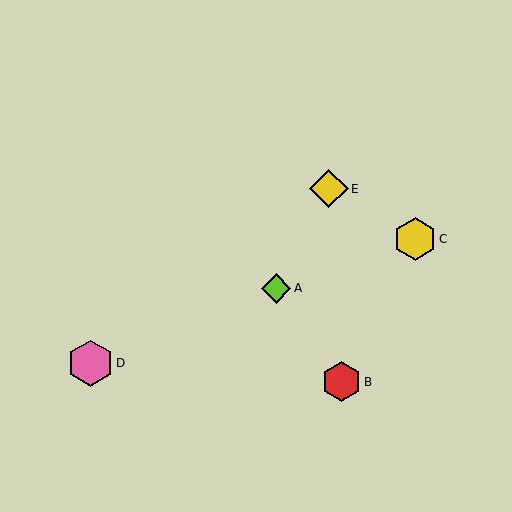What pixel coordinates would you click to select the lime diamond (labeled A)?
Click at (276, 288) to select the lime diamond A.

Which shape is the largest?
The pink hexagon (labeled D) is the largest.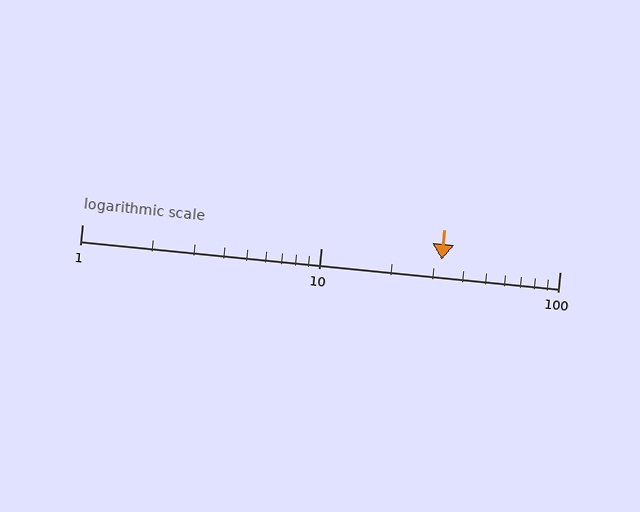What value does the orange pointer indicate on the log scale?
The pointer indicates approximately 32.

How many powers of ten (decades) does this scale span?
The scale spans 2 decades, from 1 to 100.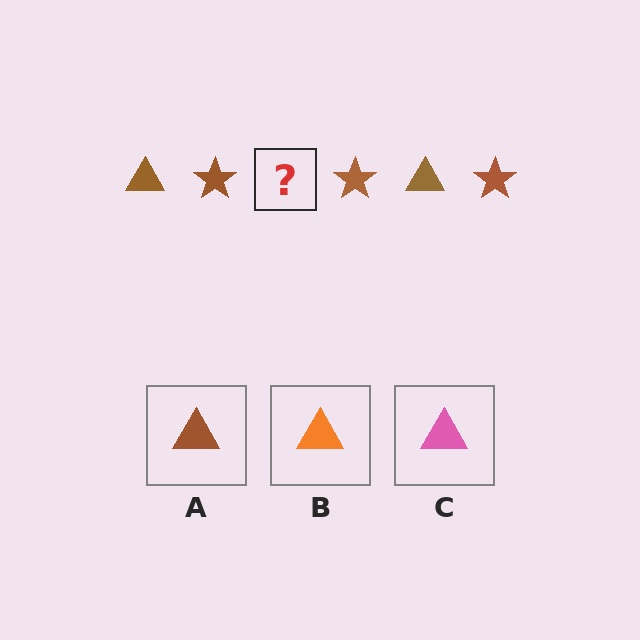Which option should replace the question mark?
Option A.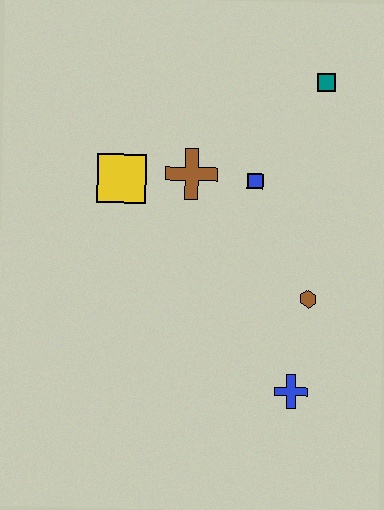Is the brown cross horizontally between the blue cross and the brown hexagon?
No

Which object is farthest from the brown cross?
The blue cross is farthest from the brown cross.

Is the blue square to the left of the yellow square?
No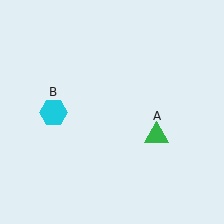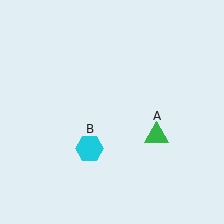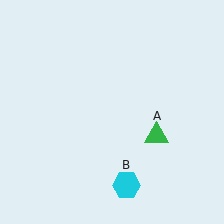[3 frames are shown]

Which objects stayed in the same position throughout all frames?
Green triangle (object A) remained stationary.